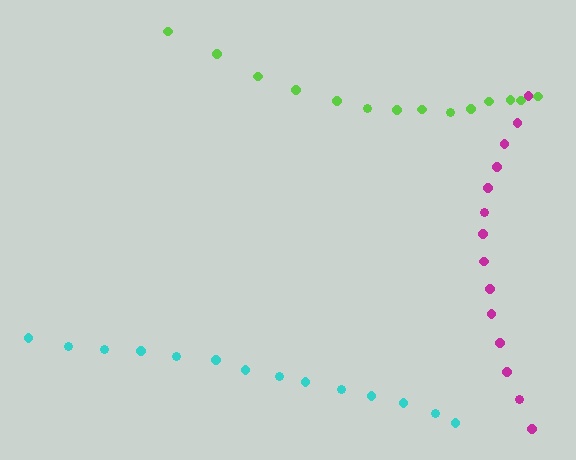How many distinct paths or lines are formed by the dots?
There are 3 distinct paths.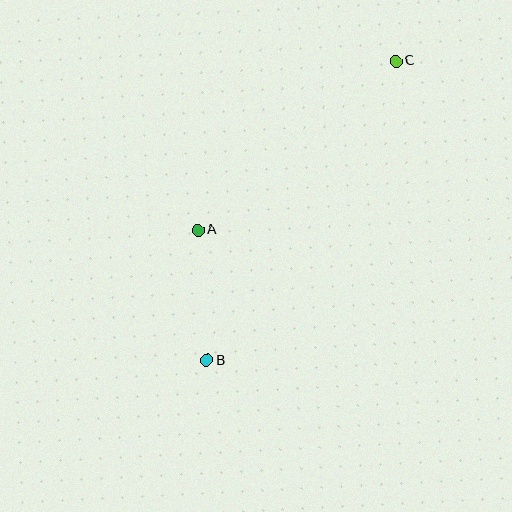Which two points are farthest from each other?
Points B and C are farthest from each other.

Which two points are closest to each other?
Points A and B are closest to each other.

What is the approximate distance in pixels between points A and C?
The distance between A and C is approximately 260 pixels.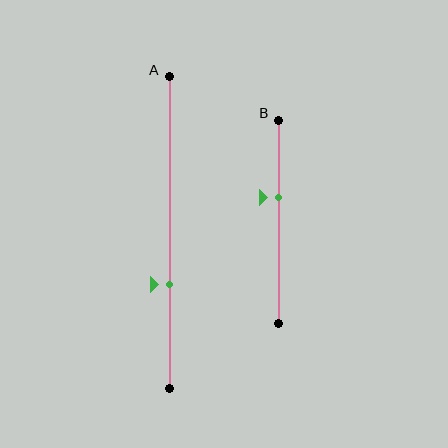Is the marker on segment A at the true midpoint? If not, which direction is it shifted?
No, the marker on segment A is shifted downward by about 17% of the segment length.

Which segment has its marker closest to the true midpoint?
Segment B has its marker closest to the true midpoint.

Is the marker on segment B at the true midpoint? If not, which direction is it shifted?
No, the marker on segment B is shifted upward by about 12% of the segment length.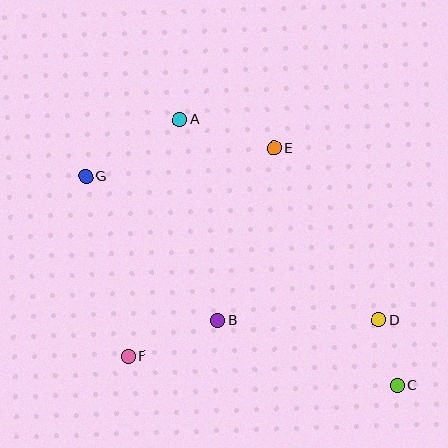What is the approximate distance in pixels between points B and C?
The distance between B and C is approximately 191 pixels.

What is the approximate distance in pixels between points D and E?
The distance between D and E is approximately 202 pixels.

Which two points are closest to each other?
Points C and D are closest to each other.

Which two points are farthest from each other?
Points C and G are farthest from each other.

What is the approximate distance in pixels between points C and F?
The distance between C and F is approximately 271 pixels.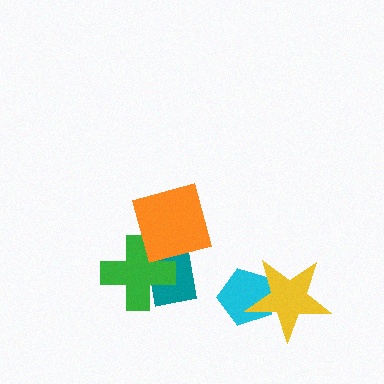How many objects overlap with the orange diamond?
2 objects overlap with the orange diamond.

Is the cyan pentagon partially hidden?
Yes, it is partially covered by another shape.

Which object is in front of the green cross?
The orange diamond is in front of the green cross.